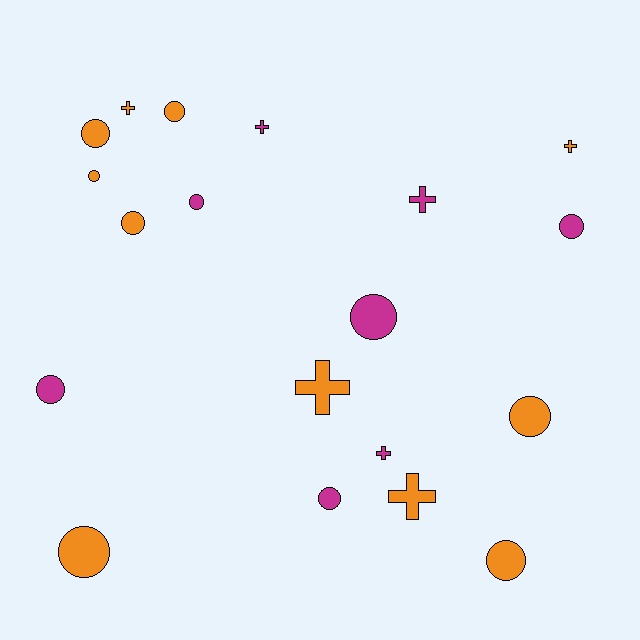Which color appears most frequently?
Orange, with 11 objects.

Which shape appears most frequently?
Circle, with 12 objects.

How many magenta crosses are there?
There are 3 magenta crosses.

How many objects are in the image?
There are 19 objects.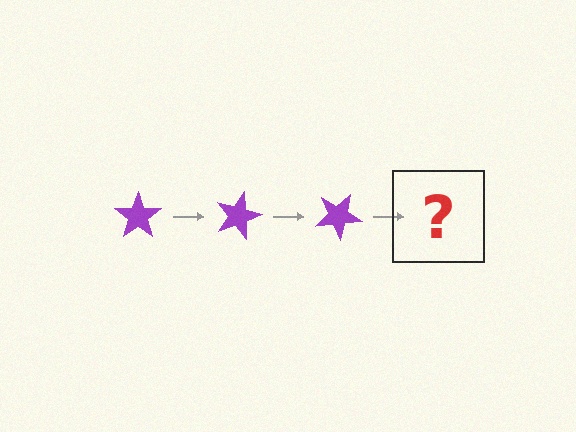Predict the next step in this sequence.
The next step is a purple star rotated 45 degrees.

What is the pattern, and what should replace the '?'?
The pattern is that the star rotates 15 degrees each step. The '?' should be a purple star rotated 45 degrees.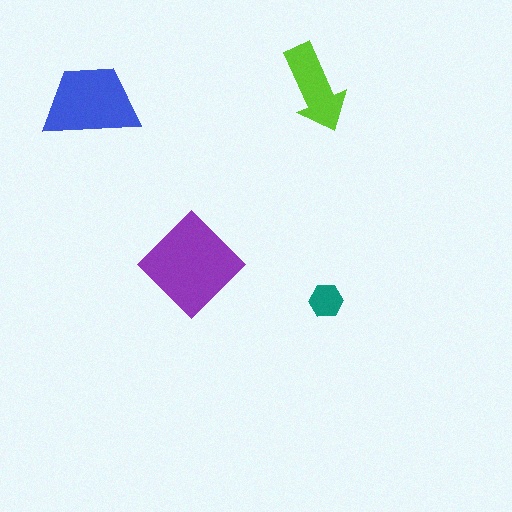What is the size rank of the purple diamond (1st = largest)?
1st.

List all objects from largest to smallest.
The purple diamond, the blue trapezoid, the lime arrow, the teal hexagon.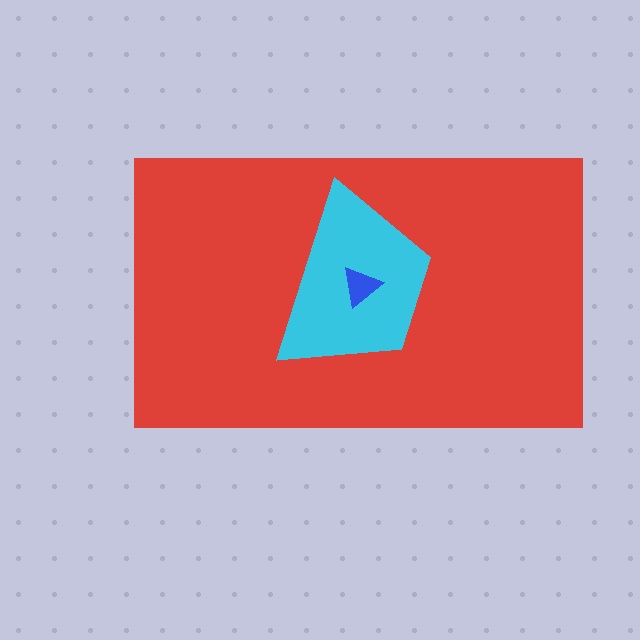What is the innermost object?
The blue triangle.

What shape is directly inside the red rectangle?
The cyan trapezoid.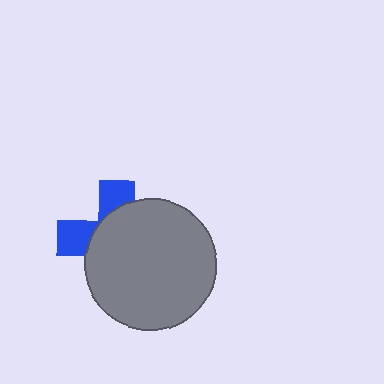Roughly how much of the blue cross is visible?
A small part of it is visible (roughly 31%).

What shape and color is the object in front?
The object in front is a gray circle.